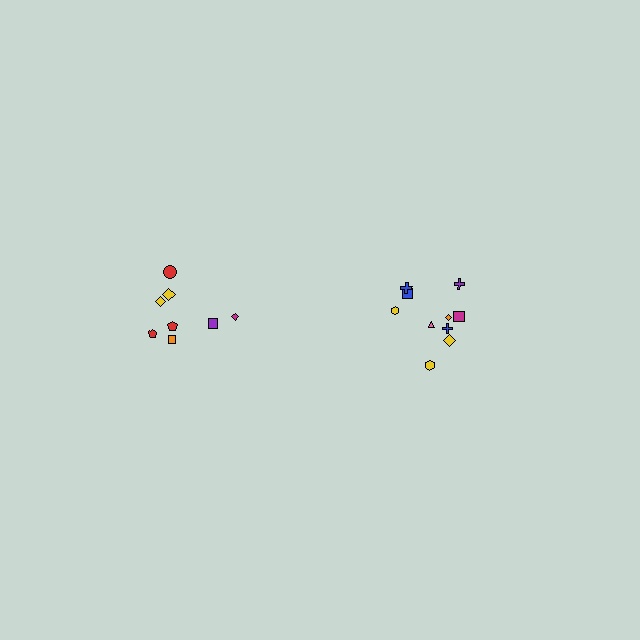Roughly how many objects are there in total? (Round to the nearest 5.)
Roughly 20 objects in total.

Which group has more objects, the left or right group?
The right group.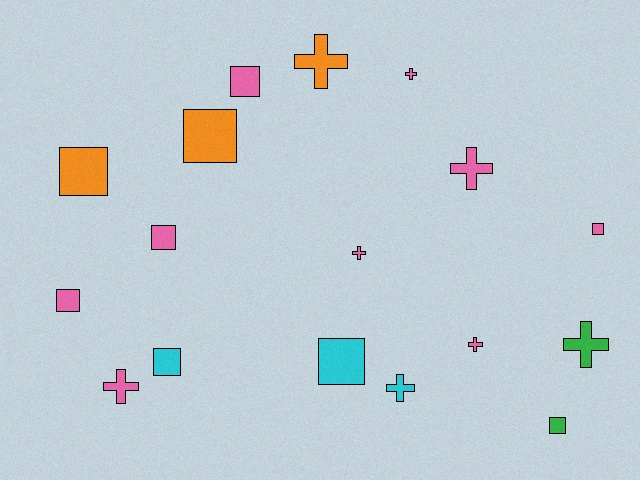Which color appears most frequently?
Pink, with 9 objects.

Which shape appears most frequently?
Square, with 9 objects.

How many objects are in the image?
There are 17 objects.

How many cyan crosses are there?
There is 1 cyan cross.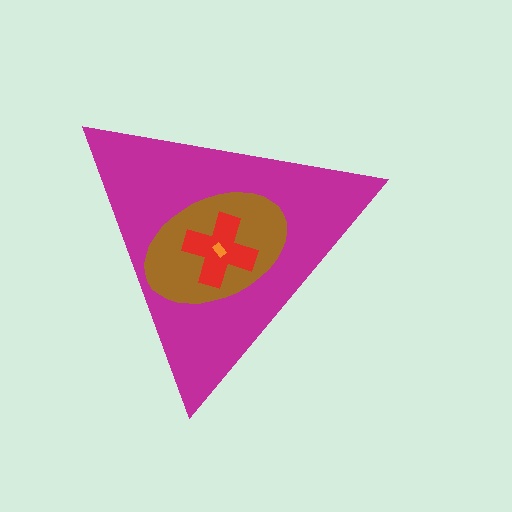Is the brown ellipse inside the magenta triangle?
Yes.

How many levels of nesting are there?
4.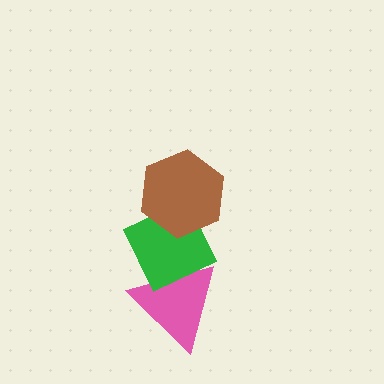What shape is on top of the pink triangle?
The green diamond is on top of the pink triangle.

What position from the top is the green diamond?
The green diamond is 2nd from the top.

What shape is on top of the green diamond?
The brown hexagon is on top of the green diamond.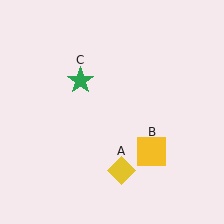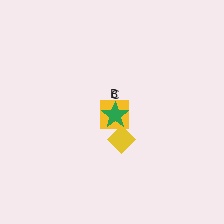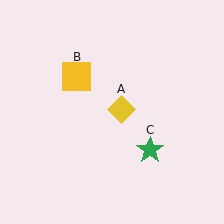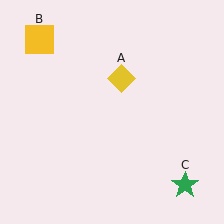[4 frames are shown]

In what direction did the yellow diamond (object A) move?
The yellow diamond (object A) moved up.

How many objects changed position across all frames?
3 objects changed position: yellow diamond (object A), yellow square (object B), green star (object C).